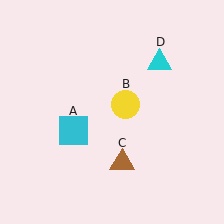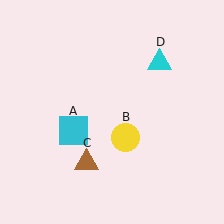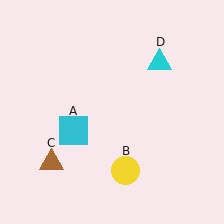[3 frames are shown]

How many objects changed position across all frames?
2 objects changed position: yellow circle (object B), brown triangle (object C).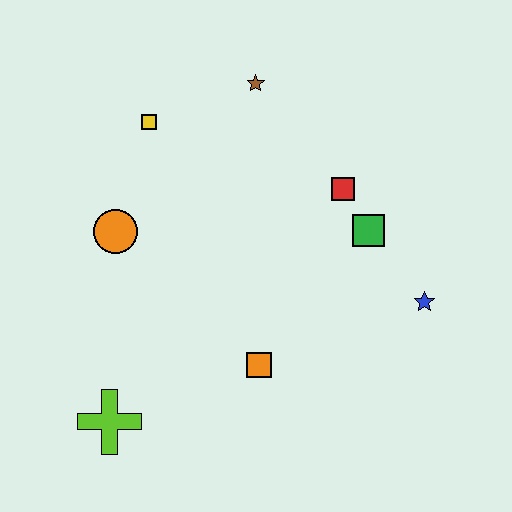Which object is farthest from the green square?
The lime cross is farthest from the green square.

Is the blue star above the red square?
No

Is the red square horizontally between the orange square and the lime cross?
No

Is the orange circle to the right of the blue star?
No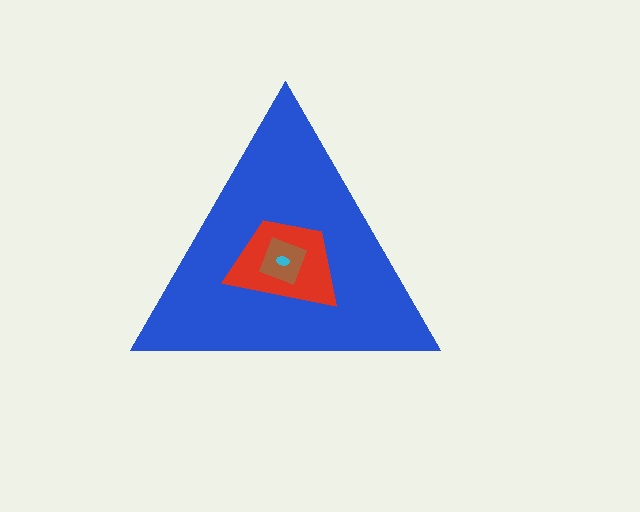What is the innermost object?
The cyan ellipse.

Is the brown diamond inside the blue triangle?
Yes.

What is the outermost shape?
The blue triangle.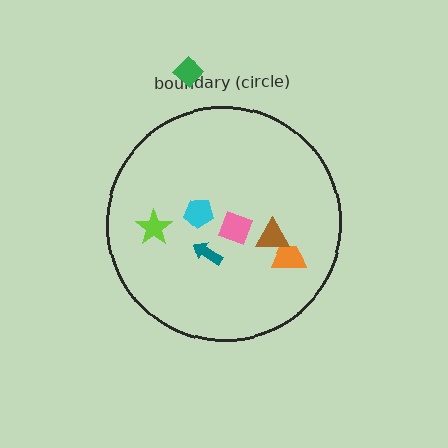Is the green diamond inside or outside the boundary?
Outside.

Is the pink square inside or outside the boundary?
Inside.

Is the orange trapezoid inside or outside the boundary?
Inside.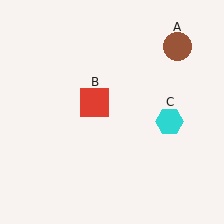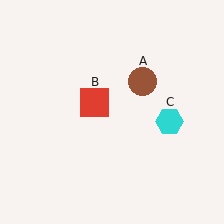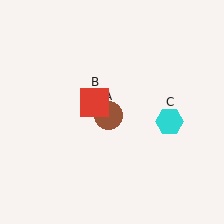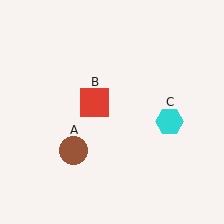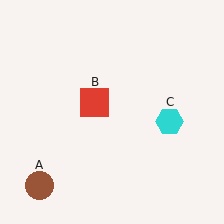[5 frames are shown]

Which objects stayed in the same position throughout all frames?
Red square (object B) and cyan hexagon (object C) remained stationary.